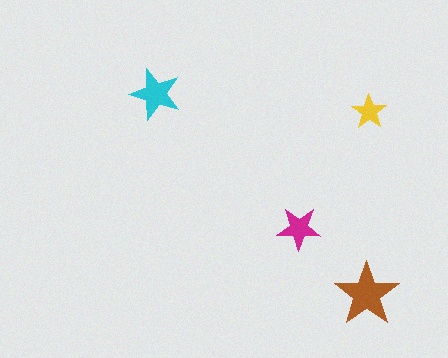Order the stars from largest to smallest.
the brown one, the cyan one, the magenta one, the yellow one.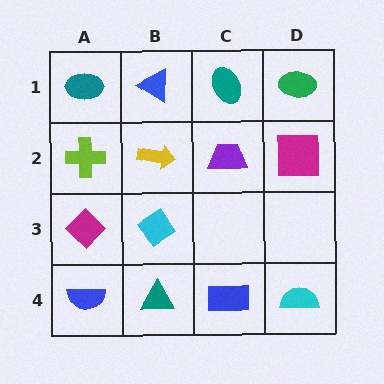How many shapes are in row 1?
4 shapes.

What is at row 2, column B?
A yellow arrow.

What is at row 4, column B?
A teal triangle.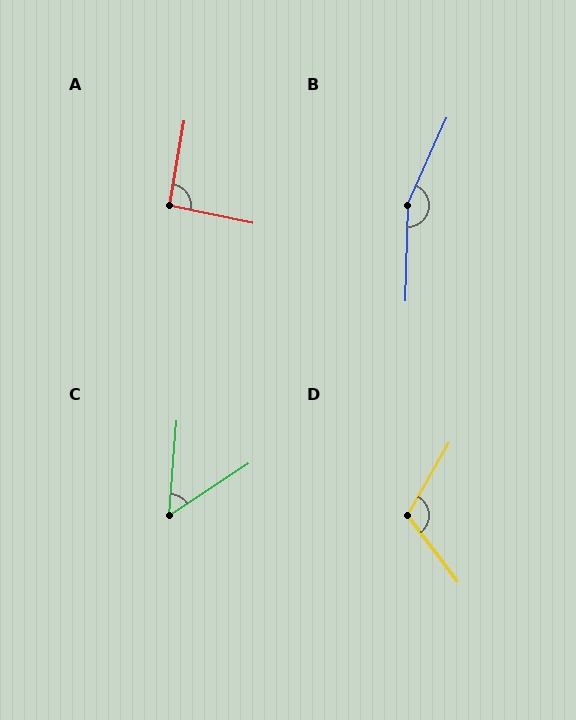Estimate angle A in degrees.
Approximately 92 degrees.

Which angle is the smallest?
C, at approximately 52 degrees.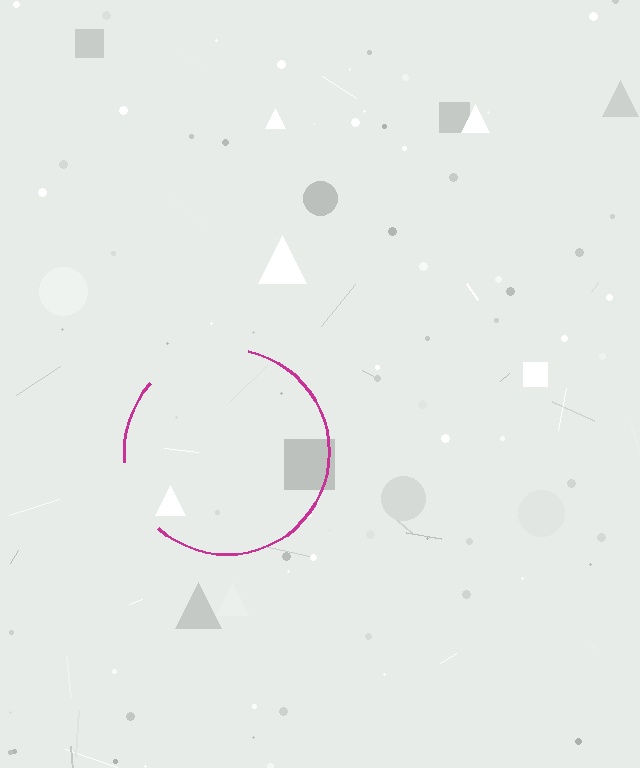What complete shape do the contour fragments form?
The contour fragments form a circle.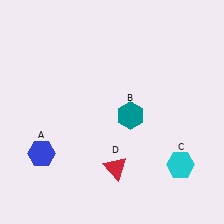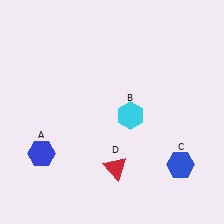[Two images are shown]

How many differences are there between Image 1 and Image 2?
There are 2 differences between the two images.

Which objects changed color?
B changed from teal to cyan. C changed from cyan to blue.